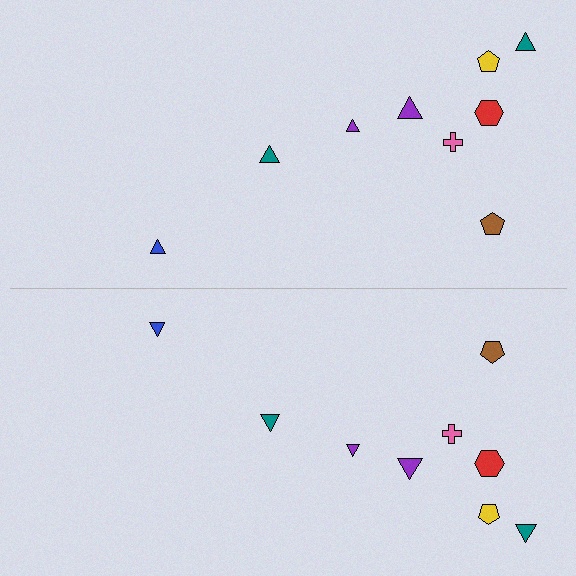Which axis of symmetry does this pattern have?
The pattern has a horizontal axis of symmetry running through the center of the image.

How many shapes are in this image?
There are 18 shapes in this image.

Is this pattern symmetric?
Yes, this pattern has bilateral (reflection) symmetry.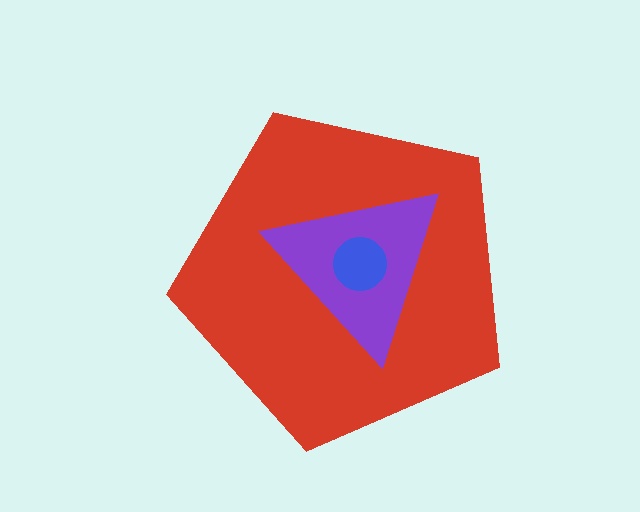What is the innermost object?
The blue circle.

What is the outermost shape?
The red pentagon.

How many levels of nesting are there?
3.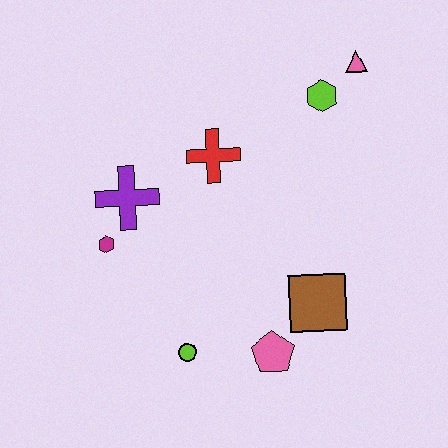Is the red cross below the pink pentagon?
No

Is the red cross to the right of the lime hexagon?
No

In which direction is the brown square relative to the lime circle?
The brown square is to the right of the lime circle.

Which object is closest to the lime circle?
The pink pentagon is closest to the lime circle.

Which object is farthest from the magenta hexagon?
The pink triangle is farthest from the magenta hexagon.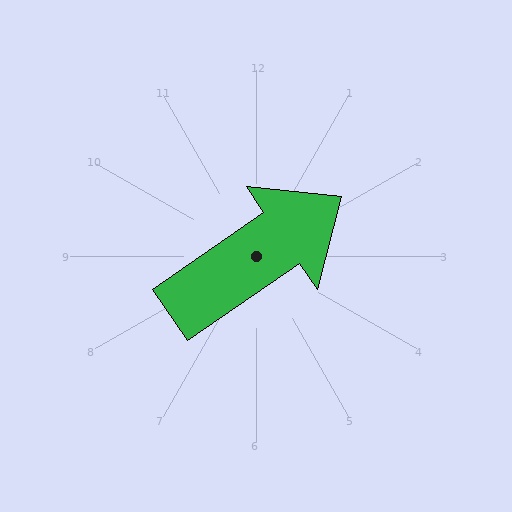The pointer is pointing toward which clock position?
Roughly 2 o'clock.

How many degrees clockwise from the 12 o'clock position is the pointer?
Approximately 55 degrees.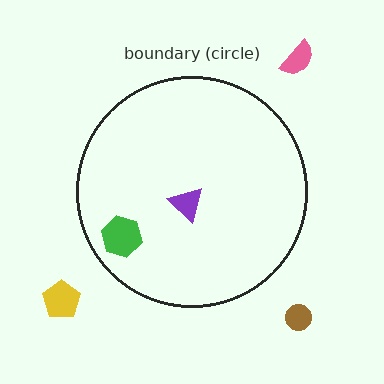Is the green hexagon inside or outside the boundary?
Inside.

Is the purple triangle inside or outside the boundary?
Inside.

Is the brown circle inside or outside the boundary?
Outside.